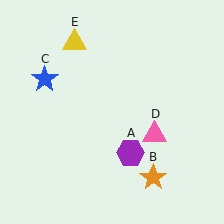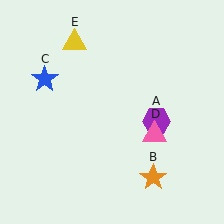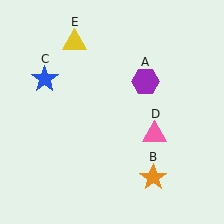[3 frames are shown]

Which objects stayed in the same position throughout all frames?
Orange star (object B) and blue star (object C) and pink triangle (object D) and yellow triangle (object E) remained stationary.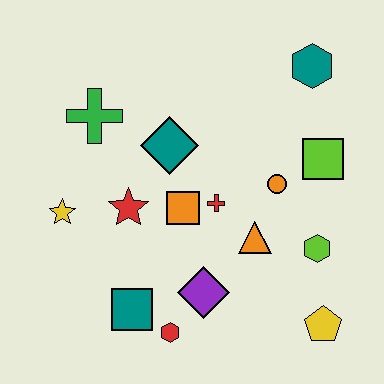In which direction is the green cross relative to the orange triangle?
The green cross is to the left of the orange triangle.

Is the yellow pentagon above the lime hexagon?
No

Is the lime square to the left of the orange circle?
No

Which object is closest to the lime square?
The orange circle is closest to the lime square.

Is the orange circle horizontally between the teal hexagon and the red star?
Yes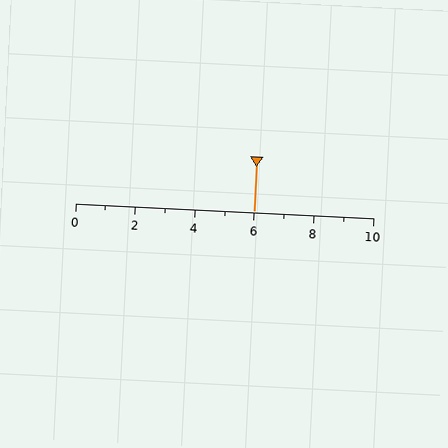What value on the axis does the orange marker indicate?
The marker indicates approximately 6.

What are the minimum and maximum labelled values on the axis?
The axis runs from 0 to 10.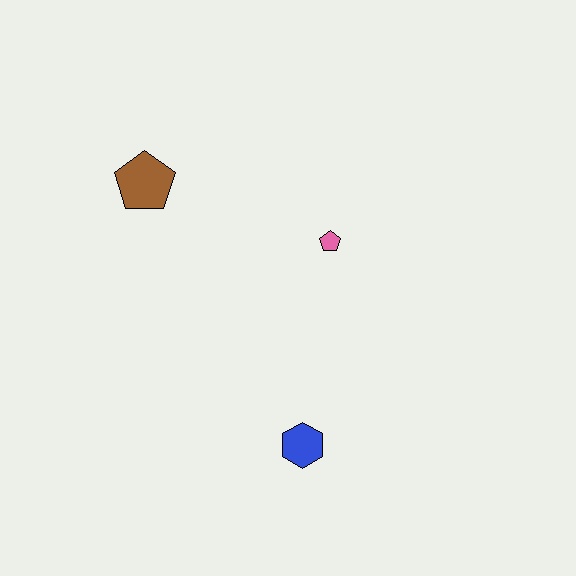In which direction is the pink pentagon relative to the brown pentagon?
The pink pentagon is to the right of the brown pentagon.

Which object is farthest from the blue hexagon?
The brown pentagon is farthest from the blue hexagon.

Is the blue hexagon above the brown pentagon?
No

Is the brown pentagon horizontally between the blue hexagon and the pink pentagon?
No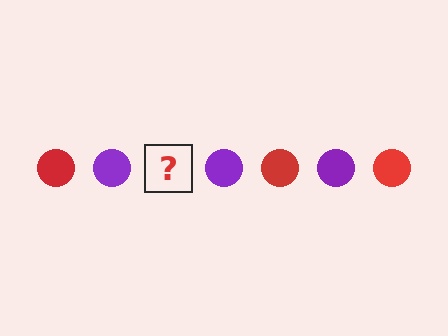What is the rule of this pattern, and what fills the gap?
The rule is that the pattern cycles through red, purple circles. The gap should be filled with a red circle.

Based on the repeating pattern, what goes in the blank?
The blank should be a red circle.